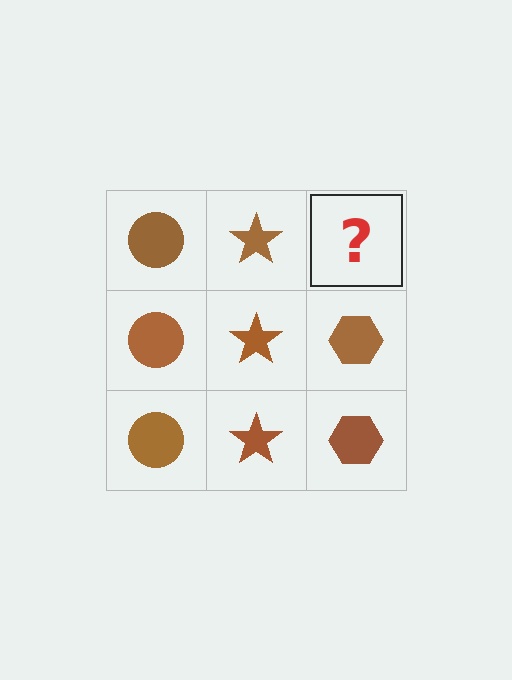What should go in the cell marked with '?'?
The missing cell should contain a brown hexagon.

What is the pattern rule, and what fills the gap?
The rule is that each column has a consistent shape. The gap should be filled with a brown hexagon.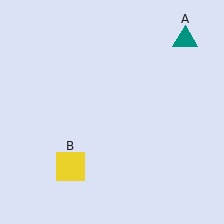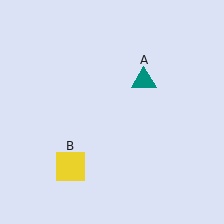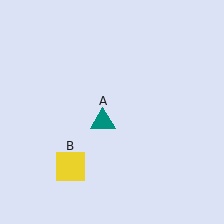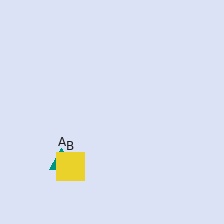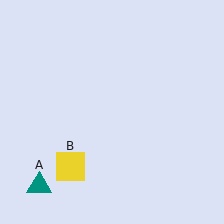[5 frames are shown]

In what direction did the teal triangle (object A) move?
The teal triangle (object A) moved down and to the left.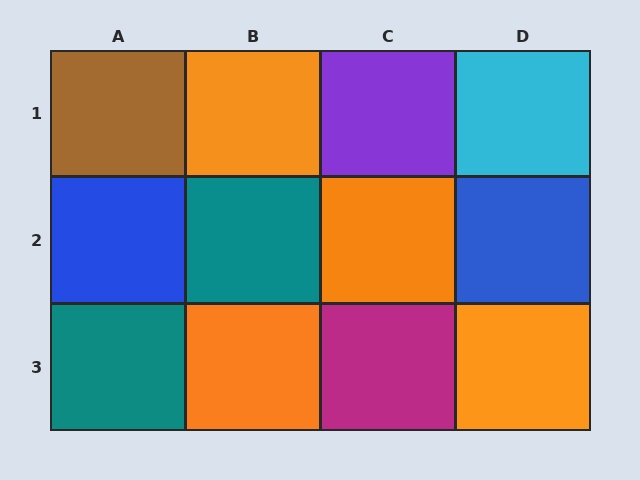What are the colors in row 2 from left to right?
Blue, teal, orange, blue.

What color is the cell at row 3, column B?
Orange.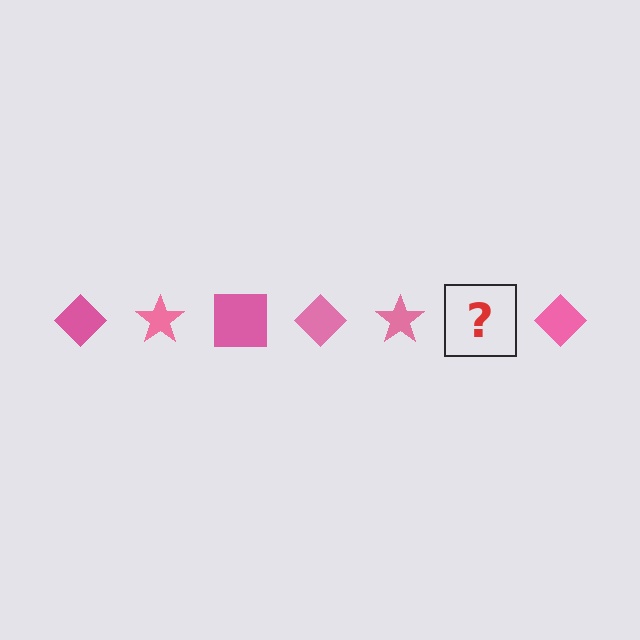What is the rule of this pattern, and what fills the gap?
The rule is that the pattern cycles through diamond, star, square shapes in pink. The gap should be filled with a pink square.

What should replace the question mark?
The question mark should be replaced with a pink square.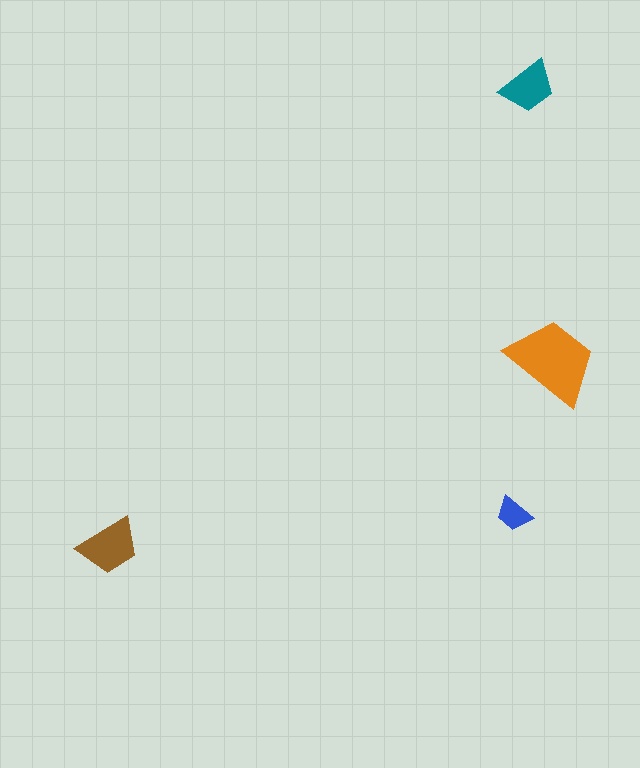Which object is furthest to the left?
The brown trapezoid is leftmost.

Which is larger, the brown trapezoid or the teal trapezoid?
The brown one.